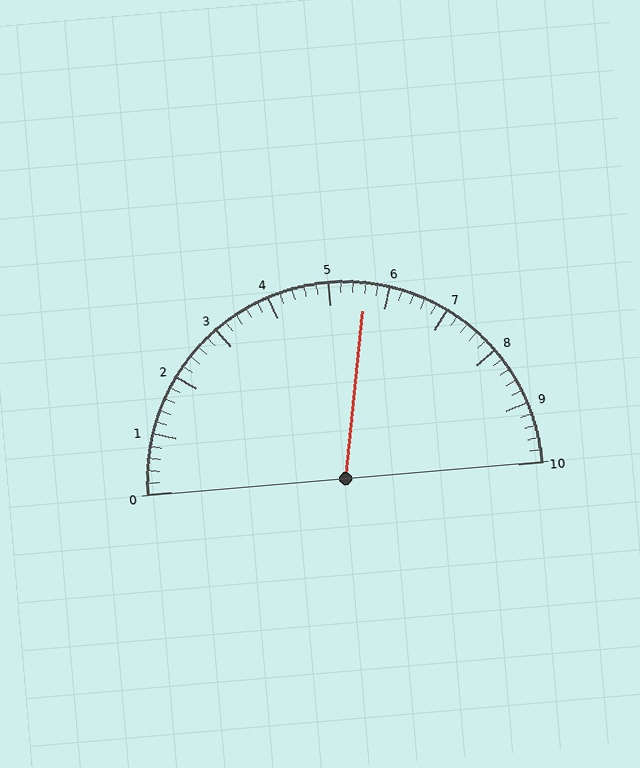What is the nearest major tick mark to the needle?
The nearest major tick mark is 6.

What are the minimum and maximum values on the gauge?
The gauge ranges from 0 to 10.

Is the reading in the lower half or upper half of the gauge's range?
The reading is in the upper half of the range (0 to 10).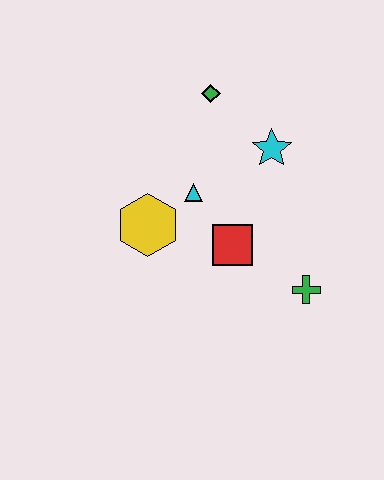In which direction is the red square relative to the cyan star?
The red square is below the cyan star.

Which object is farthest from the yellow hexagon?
The green cross is farthest from the yellow hexagon.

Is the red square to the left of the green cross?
Yes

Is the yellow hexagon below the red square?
No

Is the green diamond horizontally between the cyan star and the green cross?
No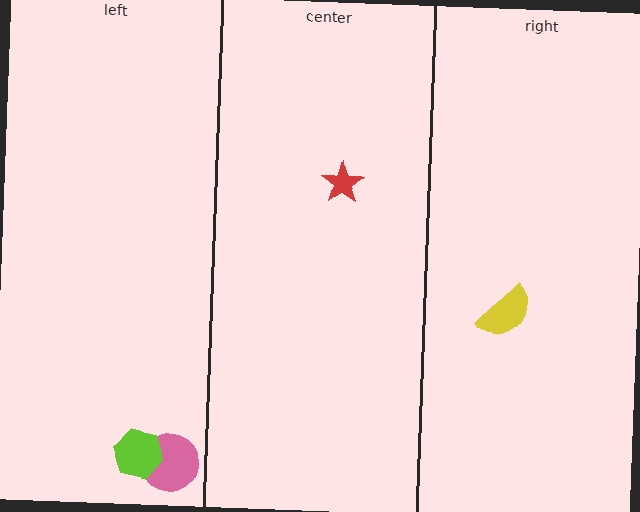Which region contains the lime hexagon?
The left region.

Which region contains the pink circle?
The left region.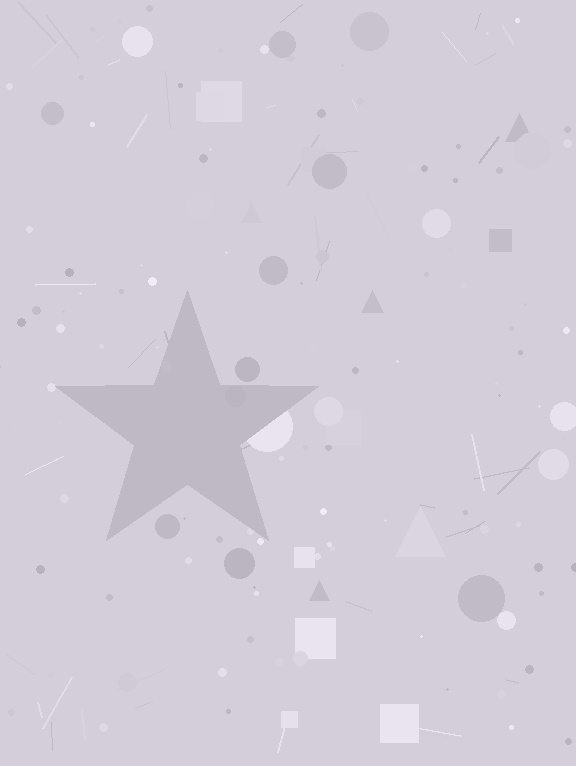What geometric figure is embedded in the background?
A star is embedded in the background.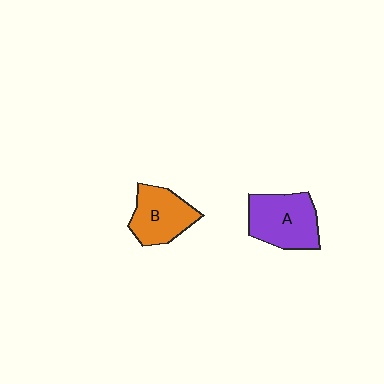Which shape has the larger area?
Shape A (purple).